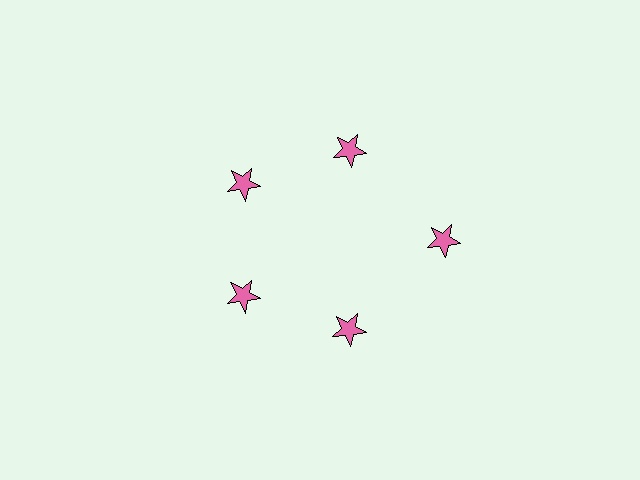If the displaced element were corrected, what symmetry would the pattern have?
It would have 5-fold rotational symmetry — the pattern would map onto itself every 72 degrees.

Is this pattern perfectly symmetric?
No. The 5 pink stars are arranged in a ring, but one element near the 3 o'clock position is pushed outward from the center, breaking the 5-fold rotational symmetry.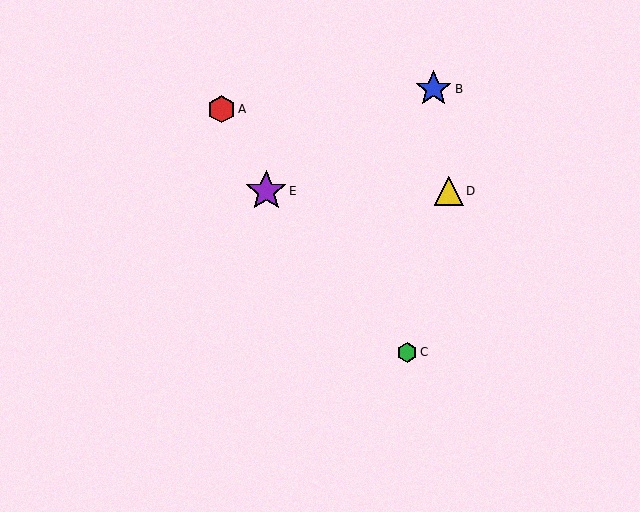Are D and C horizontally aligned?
No, D is at y≈191 and C is at y≈352.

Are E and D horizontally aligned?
Yes, both are at y≈191.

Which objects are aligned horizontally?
Objects D, E are aligned horizontally.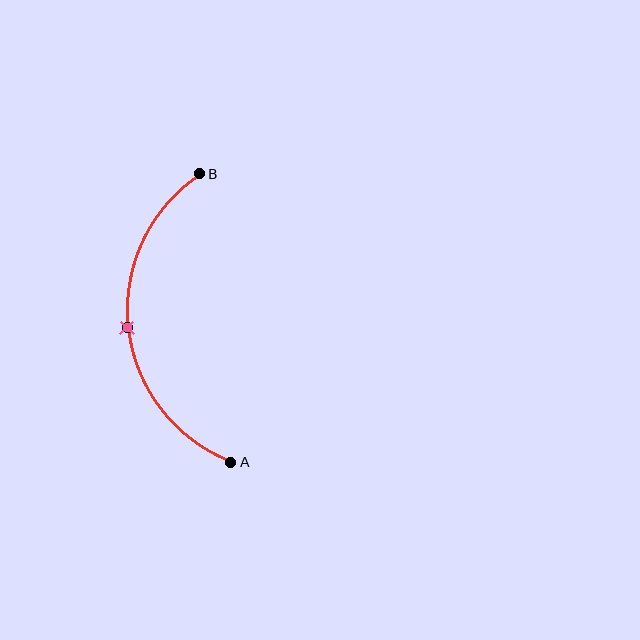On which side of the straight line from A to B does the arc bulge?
The arc bulges to the left of the straight line connecting A and B.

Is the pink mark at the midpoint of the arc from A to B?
Yes. The pink mark lies on the arc at equal arc-length from both A and B — it is the arc midpoint.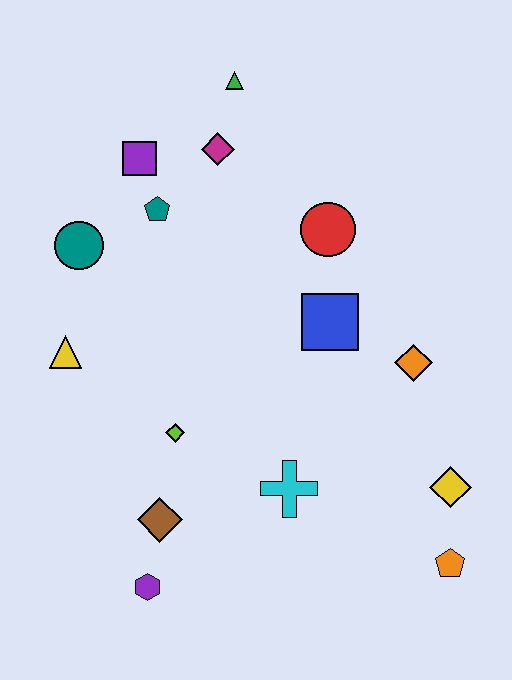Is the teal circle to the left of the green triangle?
Yes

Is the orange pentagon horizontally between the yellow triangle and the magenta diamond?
No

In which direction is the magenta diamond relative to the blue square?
The magenta diamond is above the blue square.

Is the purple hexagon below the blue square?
Yes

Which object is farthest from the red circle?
The purple hexagon is farthest from the red circle.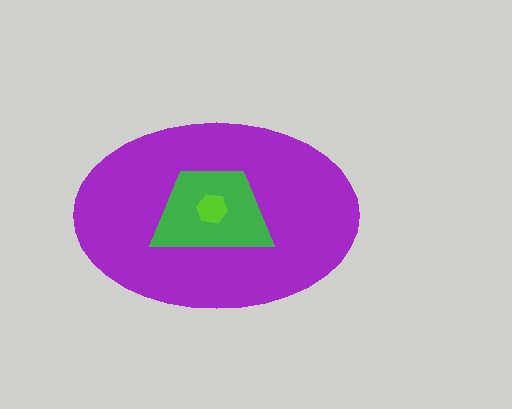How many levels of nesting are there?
3.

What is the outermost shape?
The purple ellipse.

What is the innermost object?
The lime hexagon.